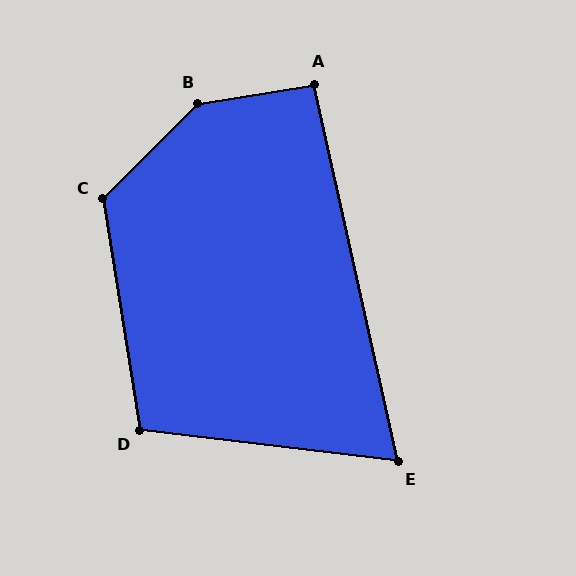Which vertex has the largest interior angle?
B, at approximately 144 degrees.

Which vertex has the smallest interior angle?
E, at approximately 71 degrees.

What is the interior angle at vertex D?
Approximately 106 degrees (obtuse).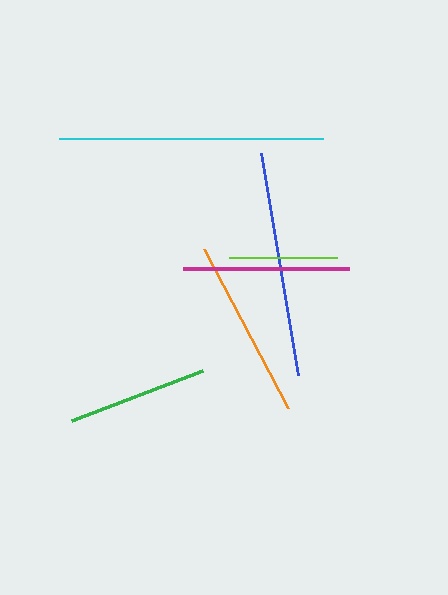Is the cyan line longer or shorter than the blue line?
The cyan line is longer than the blue line.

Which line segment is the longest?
The cyan line is the longest at approximately 264 pixels.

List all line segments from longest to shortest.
From longest to shortest: cyan, blue, orange, magenta, green, lime.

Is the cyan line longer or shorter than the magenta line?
The cyan line is longer than the magenta line.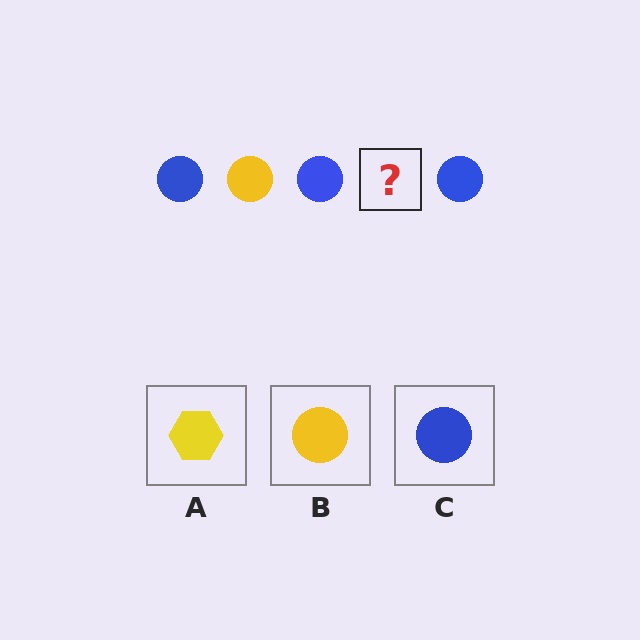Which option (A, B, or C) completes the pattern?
B.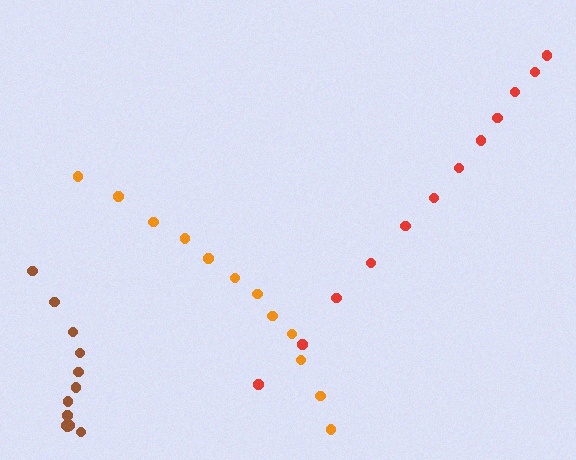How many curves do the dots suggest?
There are 3 distinct paths.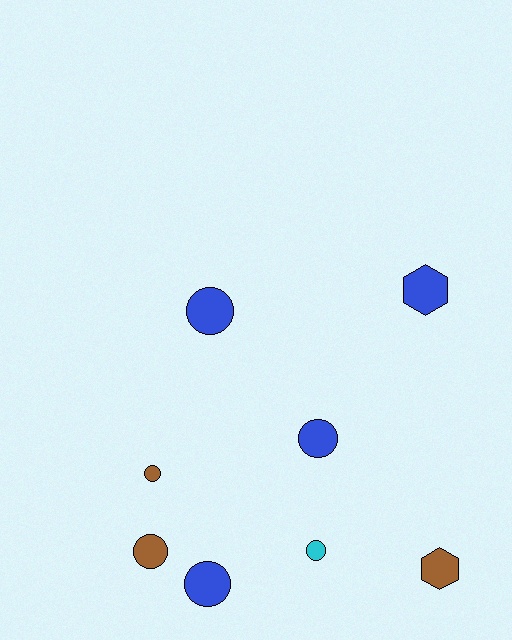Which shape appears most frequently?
Circle, with 6 objects.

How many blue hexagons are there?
There is 1 blue hexagon.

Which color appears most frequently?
Blue, with 4 objects.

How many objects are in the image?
There are 8 objects.